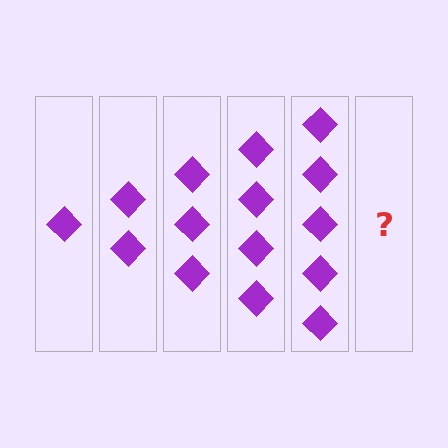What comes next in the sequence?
The next element should be 6 diamonds.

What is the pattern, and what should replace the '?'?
The pattern is that each step adds one more diamond. The '?' should be 6 diamonds.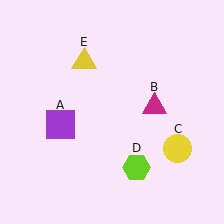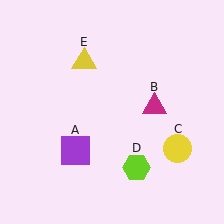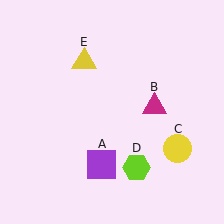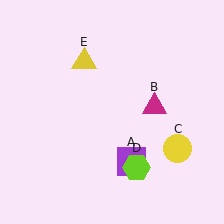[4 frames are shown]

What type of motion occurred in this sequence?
The purple square (object A) rotated counterclockwise around the center of the scene.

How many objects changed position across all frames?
1 object changed position: purple square (object A).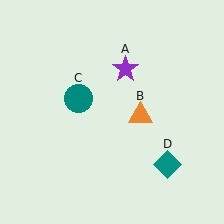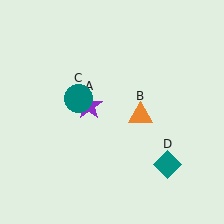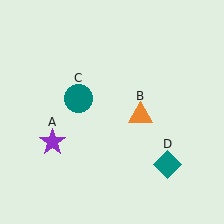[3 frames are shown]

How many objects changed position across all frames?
1 object changed position: purple star (object A).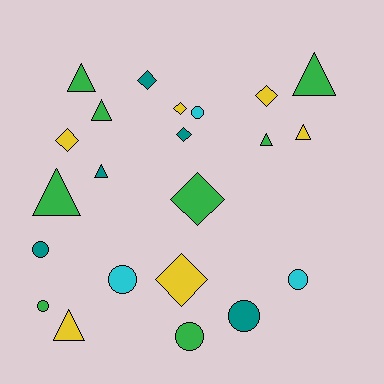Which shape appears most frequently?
Triangle, with 8 objects.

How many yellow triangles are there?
There are 2 yellow triangles.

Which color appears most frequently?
Green, with 8 objects.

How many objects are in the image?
There are 22 objects.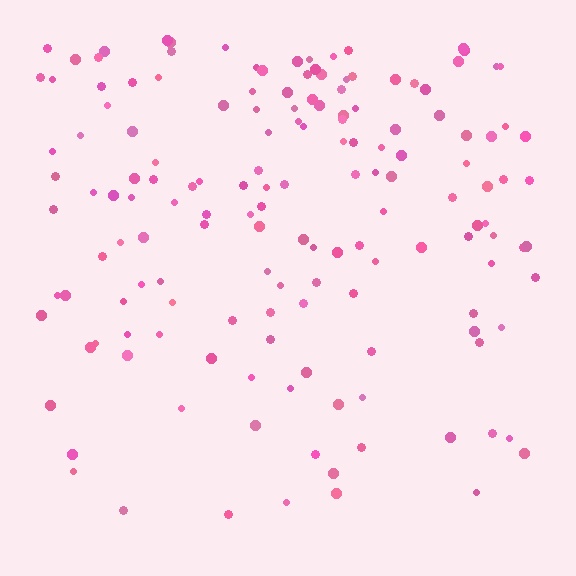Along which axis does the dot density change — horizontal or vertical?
Vertical.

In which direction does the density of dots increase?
From bottom to top, with the top side densest.